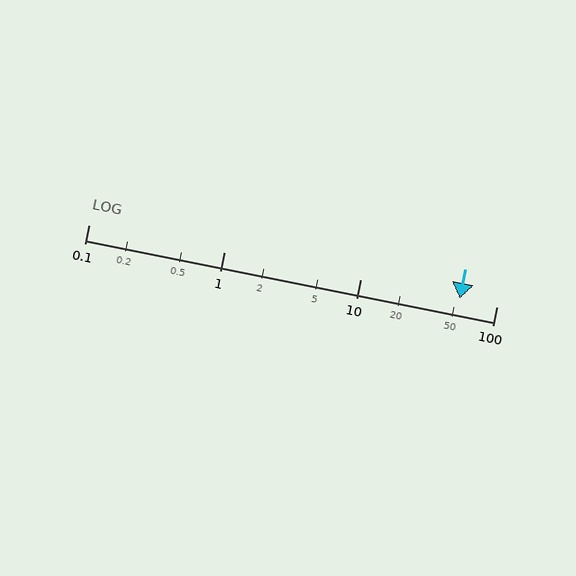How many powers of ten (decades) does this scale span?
The scale spans 3 decades, from 0.1 to 100.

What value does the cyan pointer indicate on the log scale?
The pointer indicates approximately 54.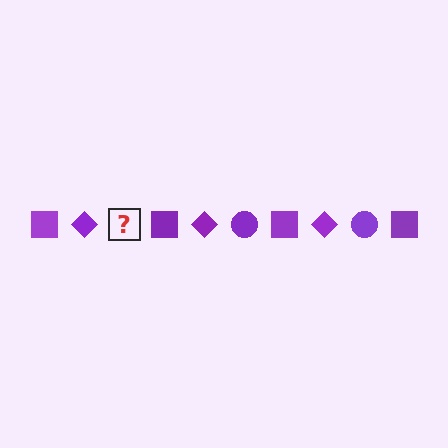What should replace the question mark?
The question mark should be replaced with a purple circle.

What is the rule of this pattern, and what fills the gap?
The rule is that the pattern cycles through square, diamond, circle shapes in purple. The gap should be filled with a purple circle.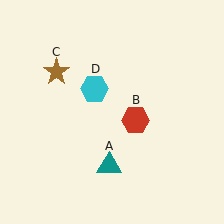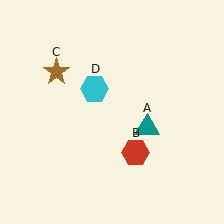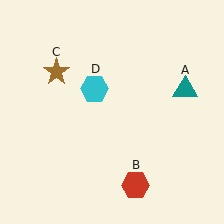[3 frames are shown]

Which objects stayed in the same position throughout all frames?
Brown star (object C) and cyan hexagon (object D) remained stationary.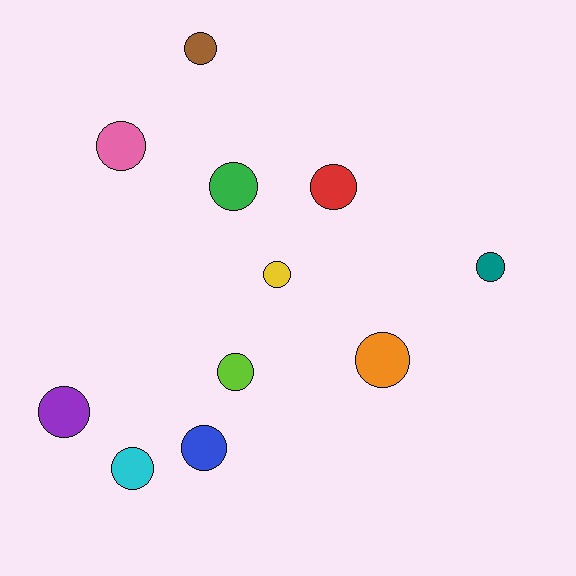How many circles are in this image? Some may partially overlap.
There are 11 circles.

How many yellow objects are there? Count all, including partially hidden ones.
There is 1 yellow object.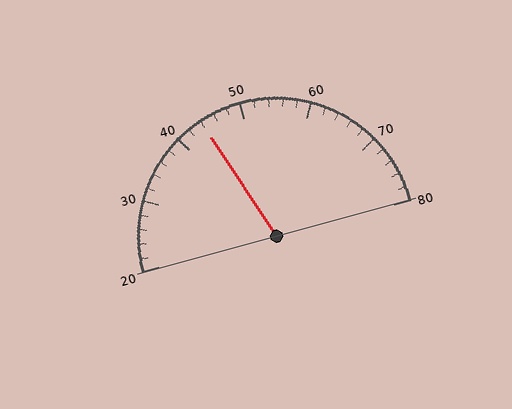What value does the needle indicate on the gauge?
The needle indicates approximately 44.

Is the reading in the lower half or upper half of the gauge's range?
The reading is in the lower half of the range (20 to 80).